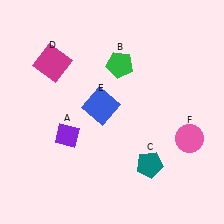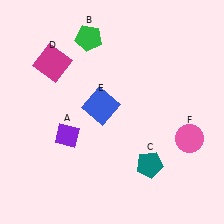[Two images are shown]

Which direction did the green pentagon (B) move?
The green pentagon (B) moved left.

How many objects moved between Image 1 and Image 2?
1 object moved between the two images.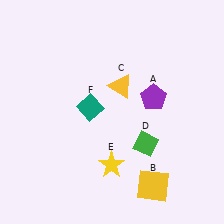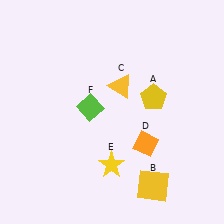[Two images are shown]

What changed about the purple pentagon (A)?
In Image 1, A is purple. In Image 2, it changed to yellow.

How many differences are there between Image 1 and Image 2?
There are 3 differences between the two images.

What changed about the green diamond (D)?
In Image 1, D is green. In Image 2, it changed to orange.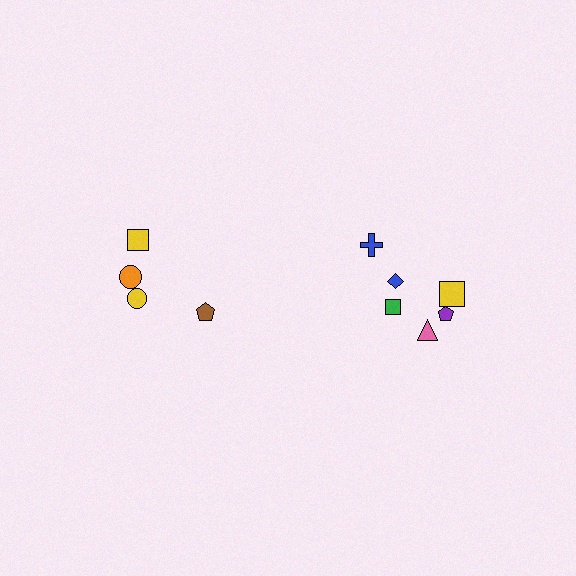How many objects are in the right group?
There are 6 objects.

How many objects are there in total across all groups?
There are 10 objects.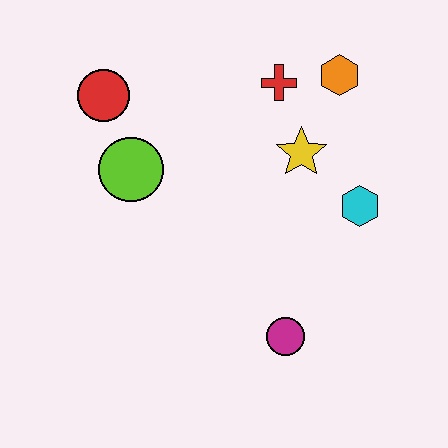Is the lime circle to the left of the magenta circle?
Yes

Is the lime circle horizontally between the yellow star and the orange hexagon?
No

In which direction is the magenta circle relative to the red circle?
The magenta circle is below the red circle.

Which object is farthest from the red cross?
The magenta circle is farthest from the red cross.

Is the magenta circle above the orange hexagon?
No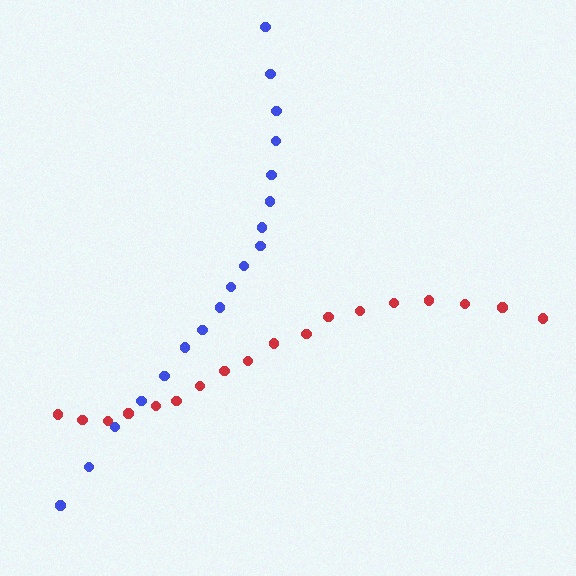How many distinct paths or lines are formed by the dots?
There are 2 distinct paths.